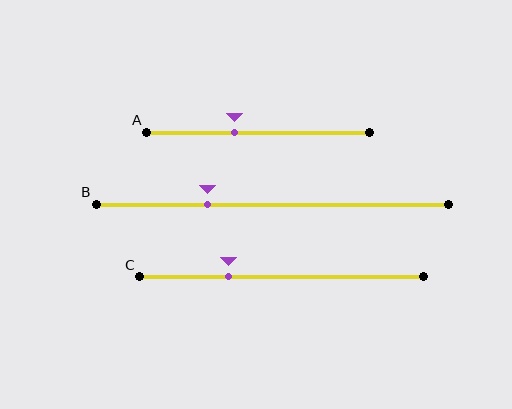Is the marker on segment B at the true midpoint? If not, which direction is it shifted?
No, the marker on segment B is shifted to the left by about 18% of the segment length.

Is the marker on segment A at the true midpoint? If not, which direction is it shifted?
No, the marker on segment A is shifted to the left by about 11% of the segment length.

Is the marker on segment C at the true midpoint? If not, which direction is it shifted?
No, the marker on segment C is shifted to the left by about 19% of the segment length.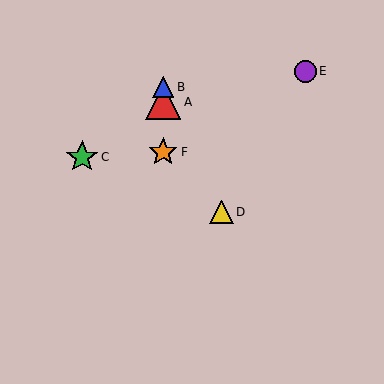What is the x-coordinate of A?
Object A is at x≈163.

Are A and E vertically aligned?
No, A is at x≈163 and E is at x≈305.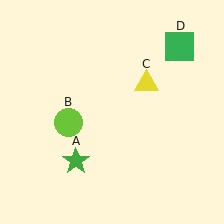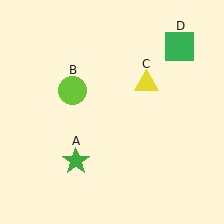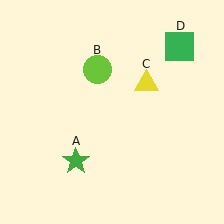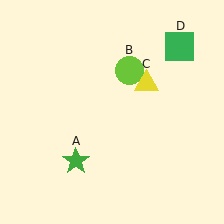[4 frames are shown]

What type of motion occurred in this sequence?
The lime circle (object B) rotated clockwise around the center of the scene.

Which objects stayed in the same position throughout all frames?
Green star (object A) and yellow triangle (object C) and green square (object D) remained stationary.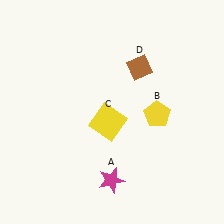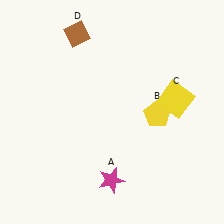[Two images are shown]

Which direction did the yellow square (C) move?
The yellow square (C) moved right.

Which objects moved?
The objects that moved are: the yellow square (C), the brown diamond (D).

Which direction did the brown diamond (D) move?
The brown diamond (D) moved left.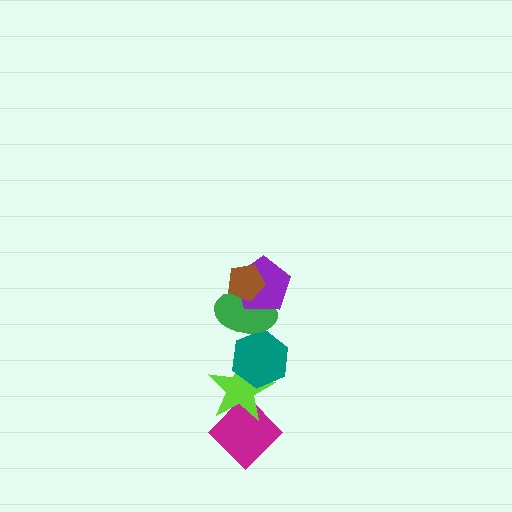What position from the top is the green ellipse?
The green ellipse is 3rd from the top.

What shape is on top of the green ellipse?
The purple pentagon is on top of the green ellipse.